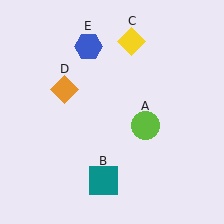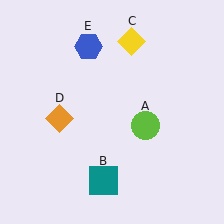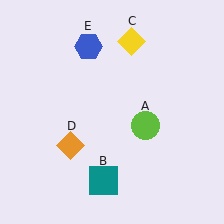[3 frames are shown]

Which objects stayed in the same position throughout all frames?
Lime circle (object A) and teal square (object B) and yellow diamond (object C) and blue hexagon (object E) remained stationary.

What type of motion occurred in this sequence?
The orange diamond (object D) rotated counterclockwise around the center of the scene.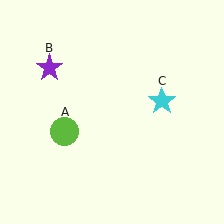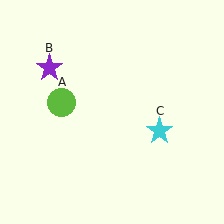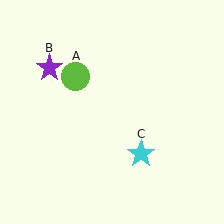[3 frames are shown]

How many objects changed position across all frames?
2 objects changed position: lime circle (object A), cyan star (object C).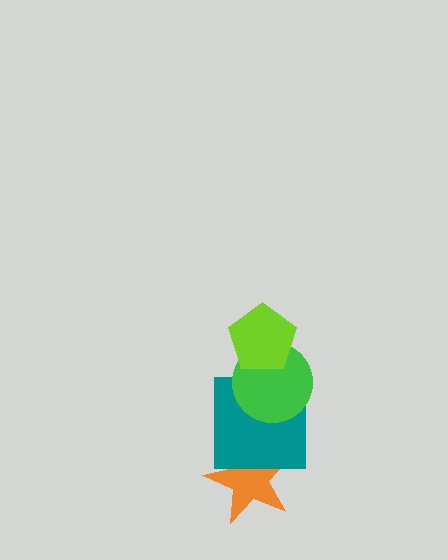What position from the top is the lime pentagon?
The lime pentagon is 1st from the top.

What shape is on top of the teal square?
The green circle is on top of the teal square.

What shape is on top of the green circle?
The lime pentagon is on top of the green circle.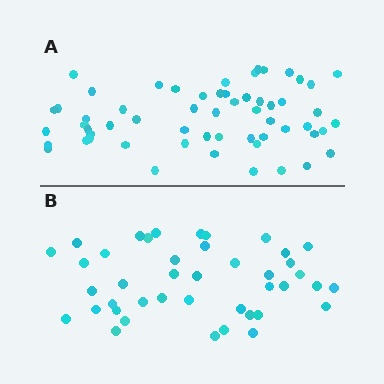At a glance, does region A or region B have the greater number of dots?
Region A (the top region) has more dots.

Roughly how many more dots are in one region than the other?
Region A has approximately 15 more dots than region B.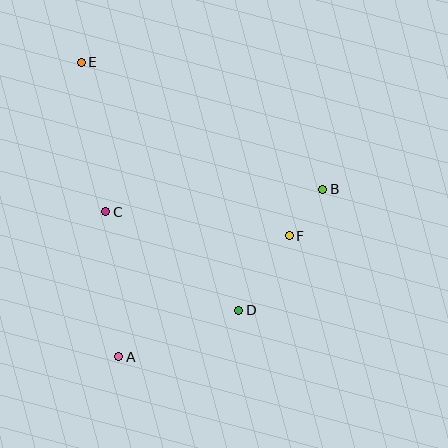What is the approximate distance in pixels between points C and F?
The distance between C and F is approximately 185 pixels.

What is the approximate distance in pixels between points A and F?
The distance between A and F is approximately 209 pixels.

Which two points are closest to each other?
Points B and F are closest to each other.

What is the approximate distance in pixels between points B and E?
The distance between B and E is approximately 273 pixels.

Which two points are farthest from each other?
Points A and E are farthest from each other.